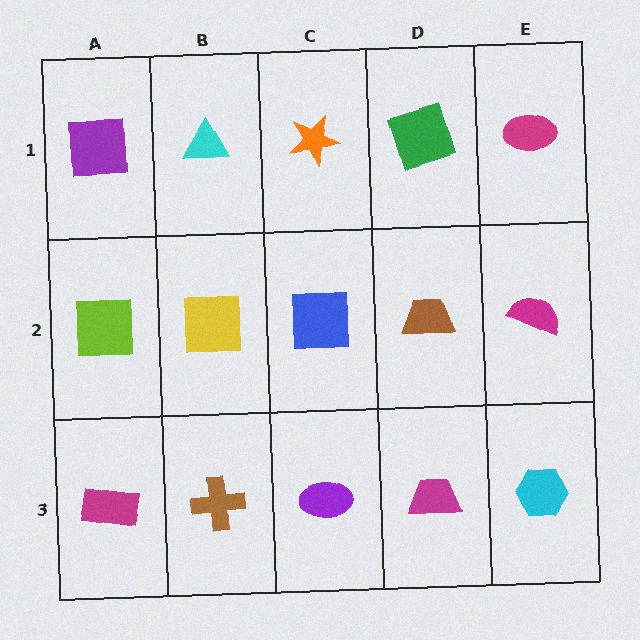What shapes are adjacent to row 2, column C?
An orange star (row 1, column C), a purple ellipse (row 3, column C), a yellow square (row 2, column B), a brown trapezoid (row 2, column D).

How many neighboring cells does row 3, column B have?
3.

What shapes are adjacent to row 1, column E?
A magenta semicircle (row 2, column E), a green square (row 1, column D).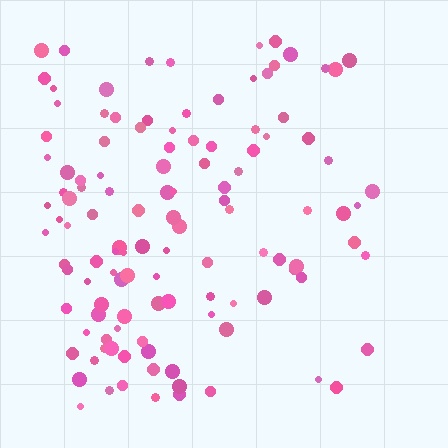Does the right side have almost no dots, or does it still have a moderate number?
Still a moderate number, just noticeably fewer than the left.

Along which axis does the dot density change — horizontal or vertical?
Horizontal.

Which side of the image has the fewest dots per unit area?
The right.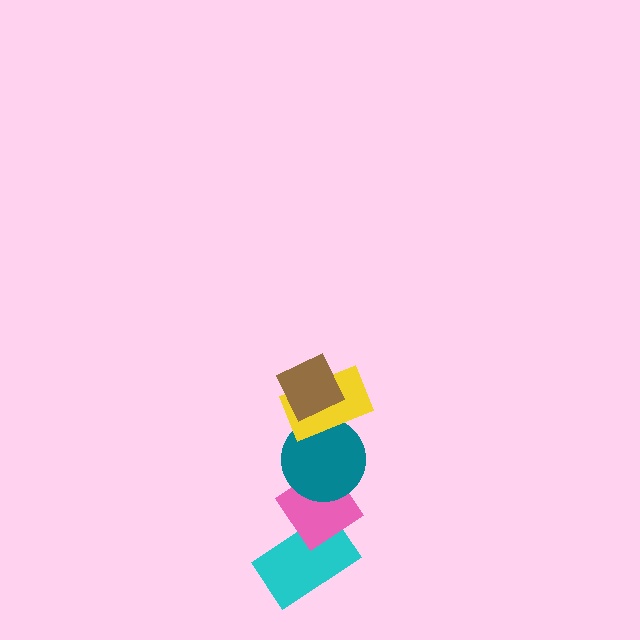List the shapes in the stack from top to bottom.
From top to bottom: the brown diamond, the yellow rectangle, the teal circle, the pink diamond, the cyan rectangle.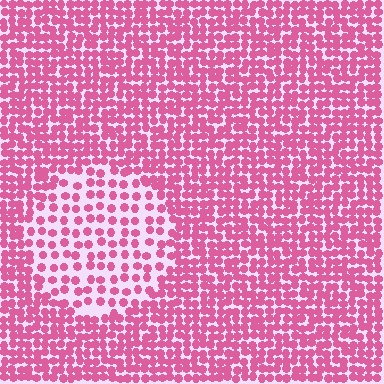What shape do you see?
I see a circle.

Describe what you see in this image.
The image contains small pink elements arranged at two different densities. A circle-shaped region is visible where the elements are less densely packed than the surrounding area.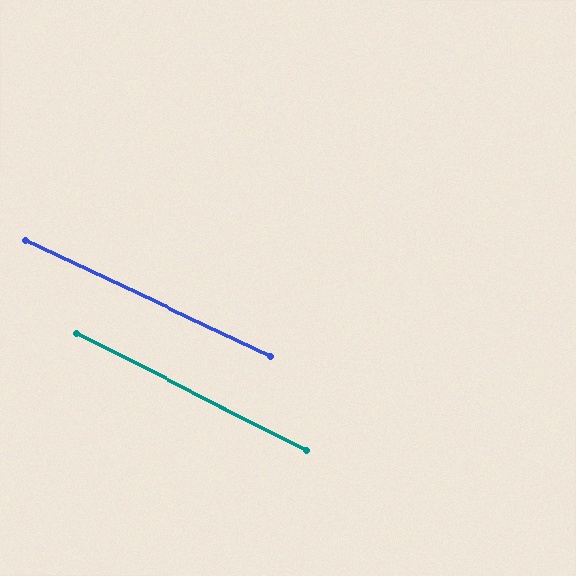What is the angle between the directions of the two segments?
Approximately 2 degrees.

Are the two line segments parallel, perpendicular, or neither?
Parallel — their directions differ by only 1.7°.